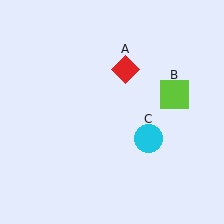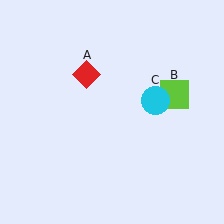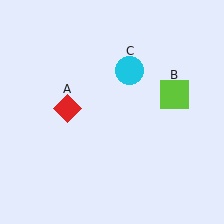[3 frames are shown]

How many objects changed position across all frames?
2 objects changed position: red diamond (object A), cyan circle (object C).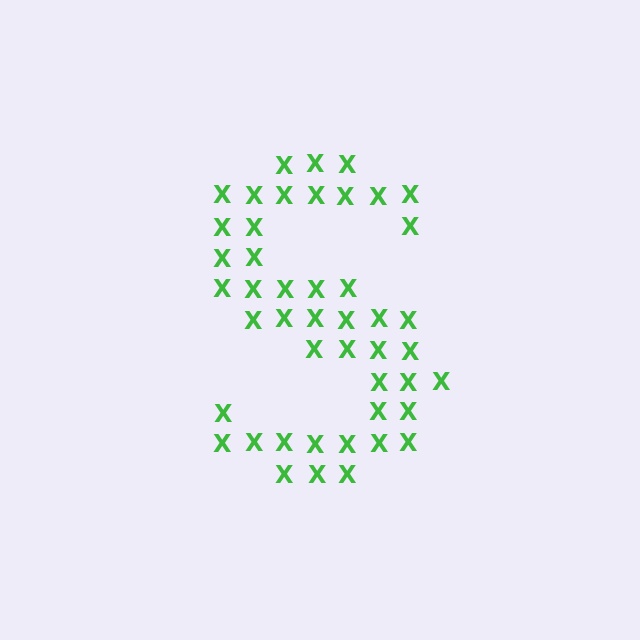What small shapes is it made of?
It is made of small letter X's.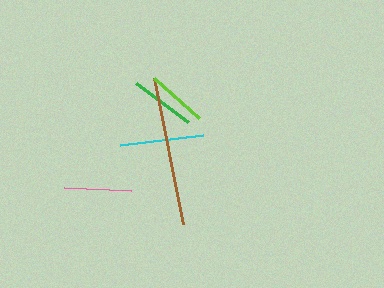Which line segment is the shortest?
The lime line is the shortest at approximately 61 pixels.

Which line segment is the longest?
The brown line is the longest at approximately 149 pixels.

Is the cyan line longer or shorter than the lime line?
The cyan line is longer than the lime line.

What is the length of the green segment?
The green segment is approximately 65 pixels long.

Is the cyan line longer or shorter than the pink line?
The cyan line is longer than the pink line.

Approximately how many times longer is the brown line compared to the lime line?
The brown line is approximately 2.5 times the length of the lime line.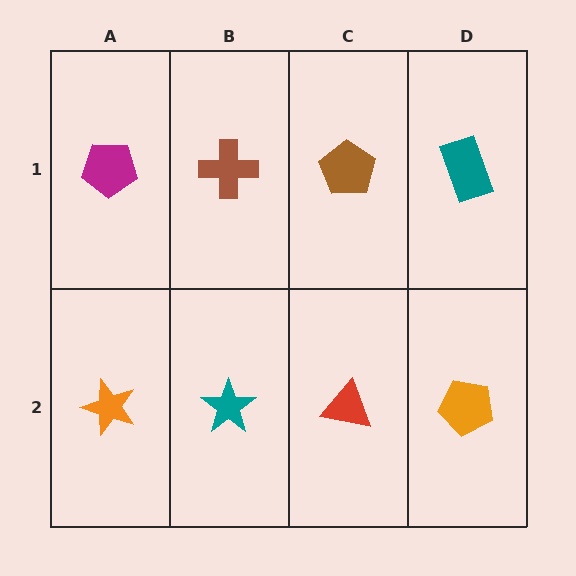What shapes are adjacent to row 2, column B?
A brown cross (row 1, column B), an orange star (row 2, column A), a red triangle (row 2, column C).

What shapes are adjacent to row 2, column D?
A teal rectangle (row 1, column D), a red triangle (row 2, column C).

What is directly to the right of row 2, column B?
A red triangle.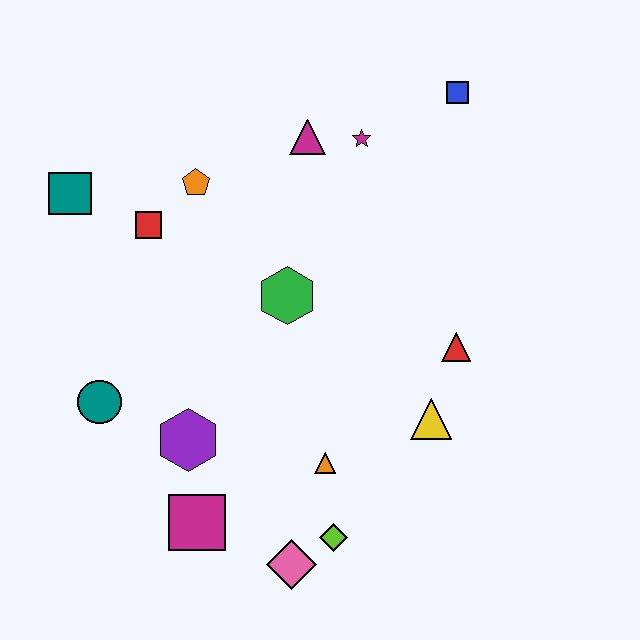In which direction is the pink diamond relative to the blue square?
The pink diamond is below the blue square.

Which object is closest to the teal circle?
The purple hexagon is closest to the teal circle.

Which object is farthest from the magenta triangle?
The pink diamond is farthest from the magenta triangle.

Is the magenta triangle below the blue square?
Yes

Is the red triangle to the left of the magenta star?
No